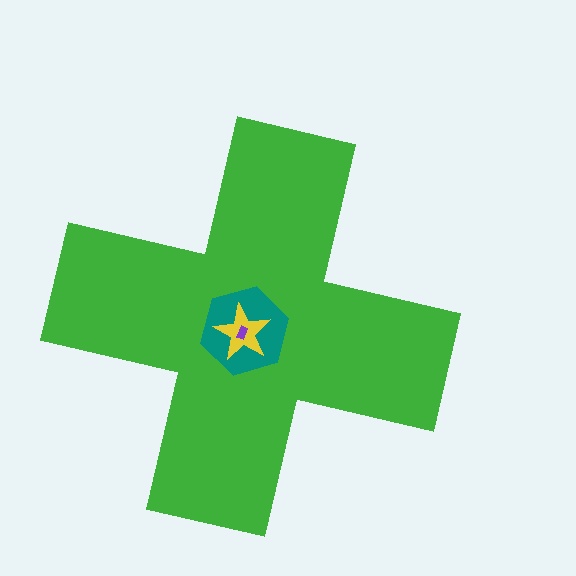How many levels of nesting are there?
4.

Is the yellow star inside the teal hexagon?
Yes.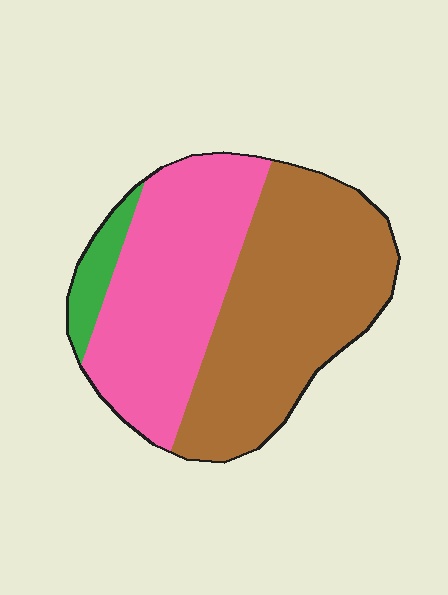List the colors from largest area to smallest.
From largest to smallest: brown, pink, green.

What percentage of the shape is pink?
Pink covers 42% of the shape.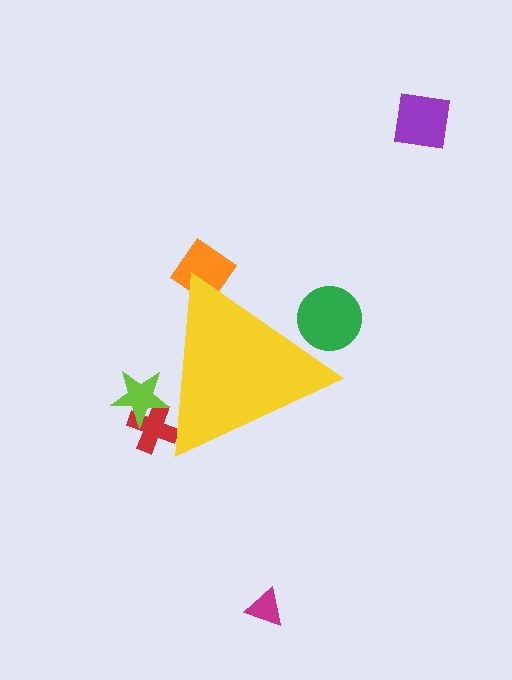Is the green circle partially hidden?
Yes, the green circle is partially hidden behind the yellow triangle.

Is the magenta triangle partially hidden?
No, the magenta triangle is fully visible.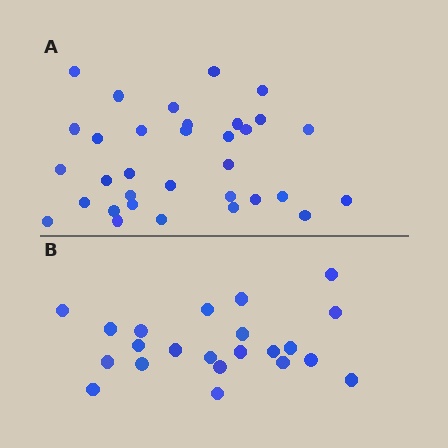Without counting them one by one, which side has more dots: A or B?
Region A (the top region) has more dots.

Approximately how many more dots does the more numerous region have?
Region A has roughly 12 or so more dots than region B.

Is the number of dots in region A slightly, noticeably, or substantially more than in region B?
Region A has substantially more. The ratio is roughly 1.5 to 1.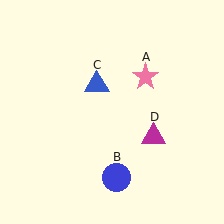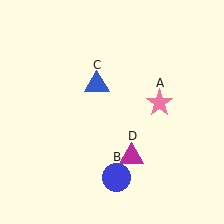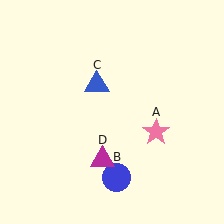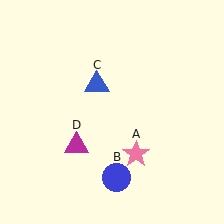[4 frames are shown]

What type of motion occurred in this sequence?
The pink star (object A), magenta triangle (object D) rotated clockwise around the center of the scene.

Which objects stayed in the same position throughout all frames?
Blue circle (object B) and blue triangle (object C) remained stationary.